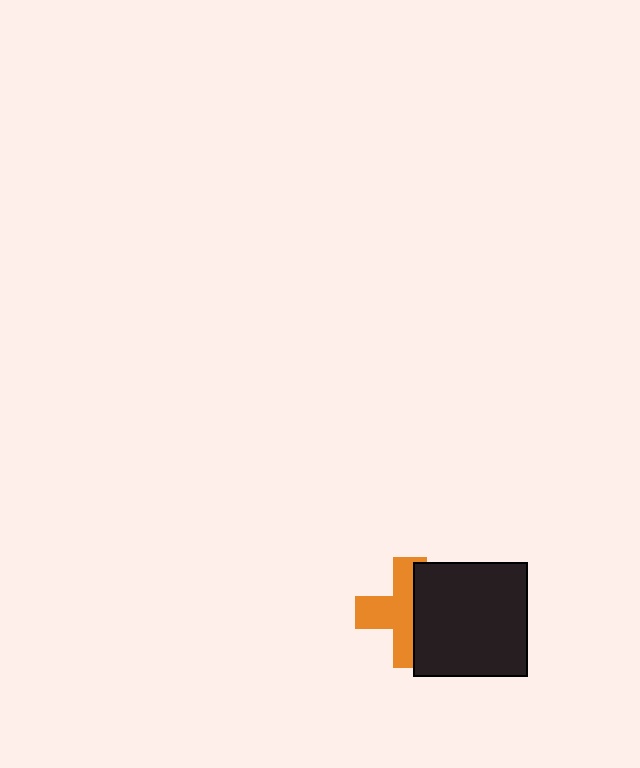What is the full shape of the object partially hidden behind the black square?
The partially hidden object is an orange cross.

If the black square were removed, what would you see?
You would see the complete orange cross.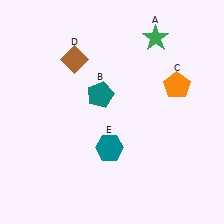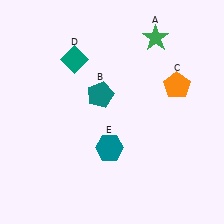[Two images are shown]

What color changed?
The diamond (D) changed from brown in Image 1 to teal in Image 2.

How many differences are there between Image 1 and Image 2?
There is 1 difference between the two images.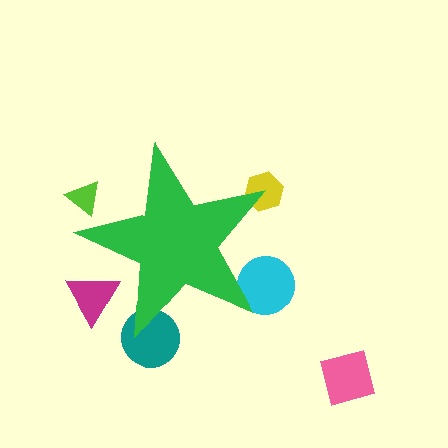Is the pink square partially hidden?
No, the pink square is fully visible.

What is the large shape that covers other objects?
A green star.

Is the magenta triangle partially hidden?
Yes, the magenta triangle is partially hidden behind the green star.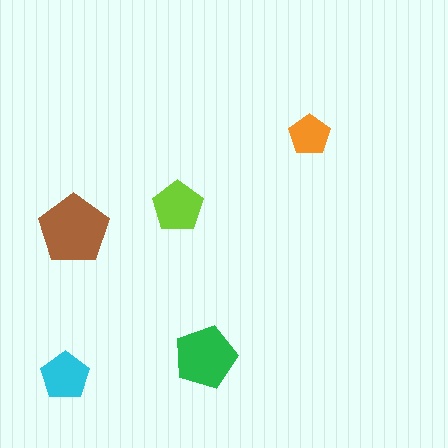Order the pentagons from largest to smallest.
the brown one, the green one, the lime one, the cyan one, the orange one.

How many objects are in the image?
There are 5 objects in the image.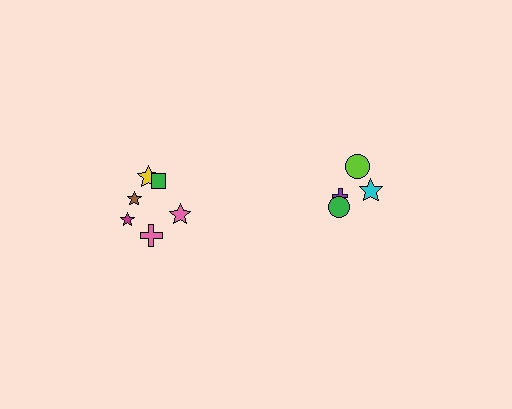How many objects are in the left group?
There are 6 objects.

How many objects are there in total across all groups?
There are 10 objects.